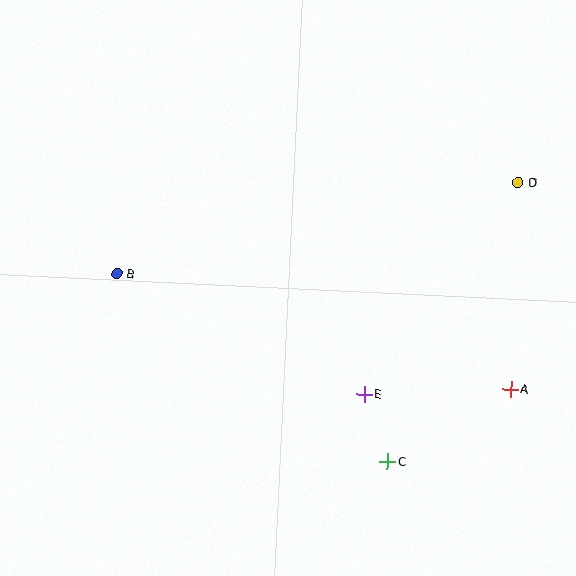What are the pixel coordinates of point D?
Point D is at (518, 182).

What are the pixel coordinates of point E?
Point E is at (364, 394).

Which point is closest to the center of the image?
Point E at (364, 394) is closest to the center.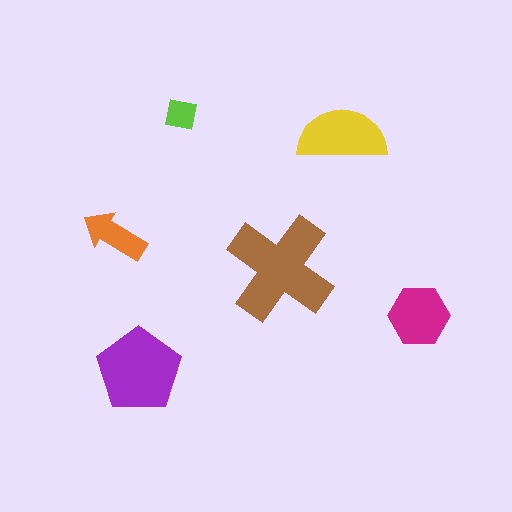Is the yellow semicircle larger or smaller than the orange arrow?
Larger.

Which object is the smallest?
The lime square.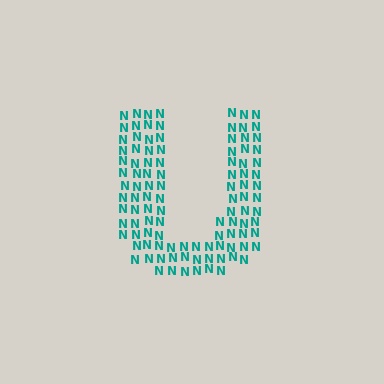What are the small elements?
The small elements are letter N's.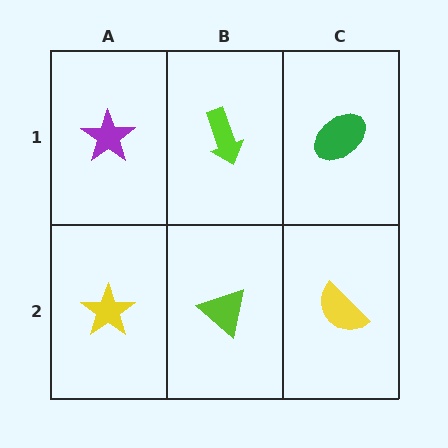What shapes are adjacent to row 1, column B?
A lime triangle (row 2, column B), a purple star (row 1, column A), a green ellipse (row 1, column C).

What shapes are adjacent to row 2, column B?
A lime arrow (row 1, column B), a yellow star (row 2, column A), a yellow semicircle (row 2, column C).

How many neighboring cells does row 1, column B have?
3.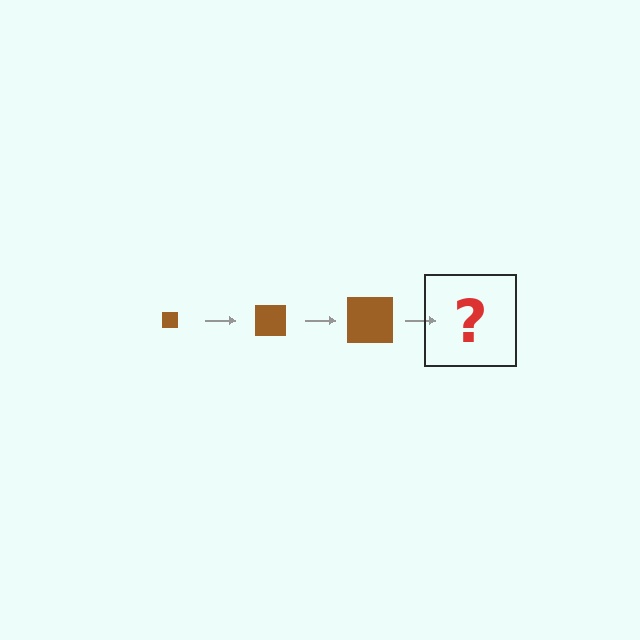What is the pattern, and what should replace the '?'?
The pattern is that the square gets progressively larger each step. The '?' should be a brown square, larger than the previous one.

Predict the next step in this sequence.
The next step is a brown square, larger than the previous one.